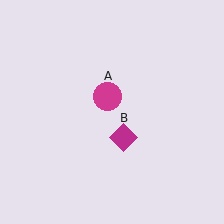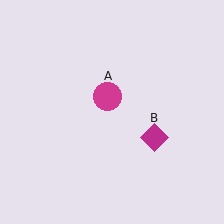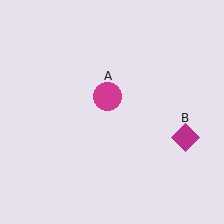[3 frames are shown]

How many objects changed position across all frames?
1 object changed position: magenta diamond (object B).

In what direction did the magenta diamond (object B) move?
The magenta diamond (object B) moved right.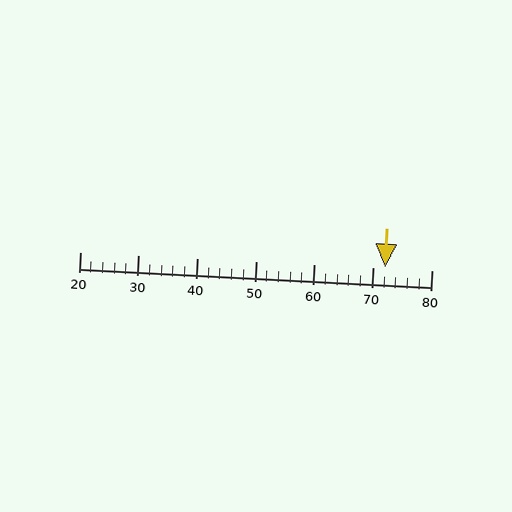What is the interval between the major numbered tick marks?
The major tick marks are spaced 10 units apart.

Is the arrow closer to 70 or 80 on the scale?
The arrow is closer to 70.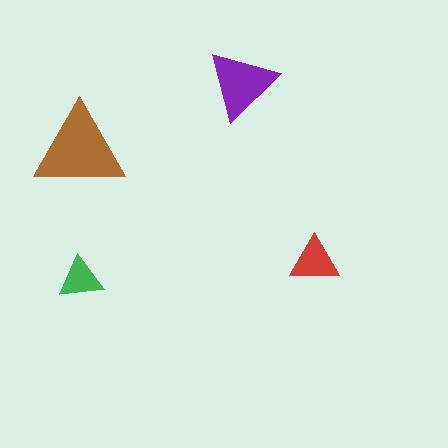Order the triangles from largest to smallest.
the brown one, the purple one, the red one, the green one.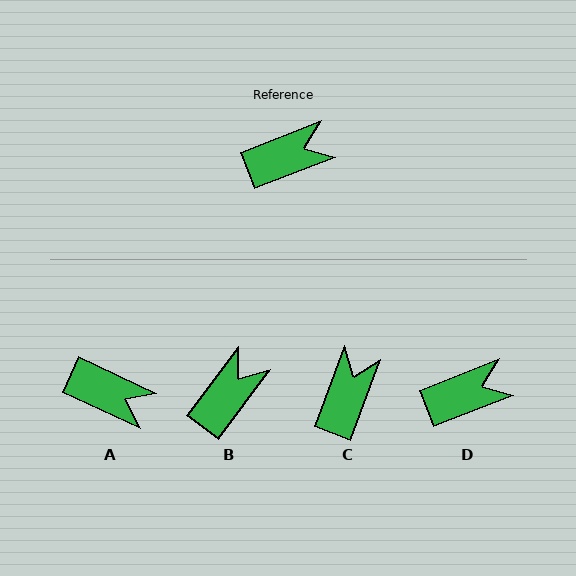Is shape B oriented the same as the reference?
No, it is off by about 32 degrees.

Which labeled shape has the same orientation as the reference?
D.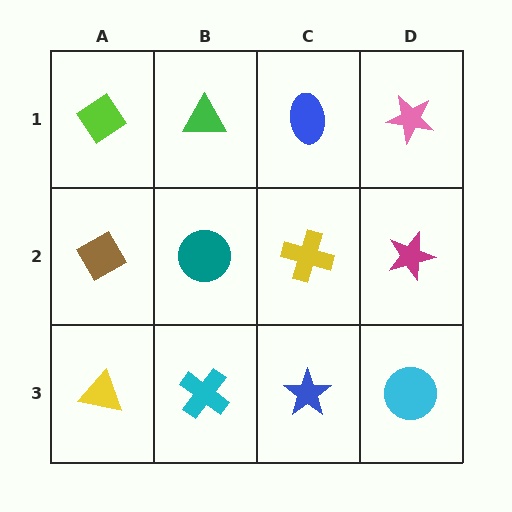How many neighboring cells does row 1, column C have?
3.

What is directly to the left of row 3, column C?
A cyan cross.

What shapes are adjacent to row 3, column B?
A teal circle (row 2, column B), a yellow triangle (row 3, column A), a blue star (row 3, column C).